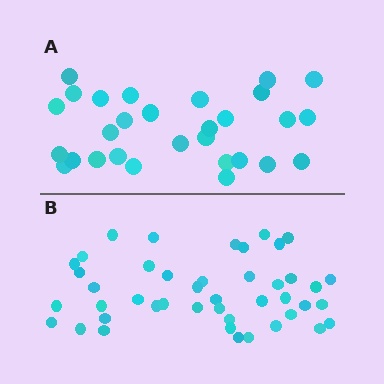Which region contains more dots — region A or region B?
Region B (the bottom region) has more dots.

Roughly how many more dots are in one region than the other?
Region B has approximately 15 more dots than region A.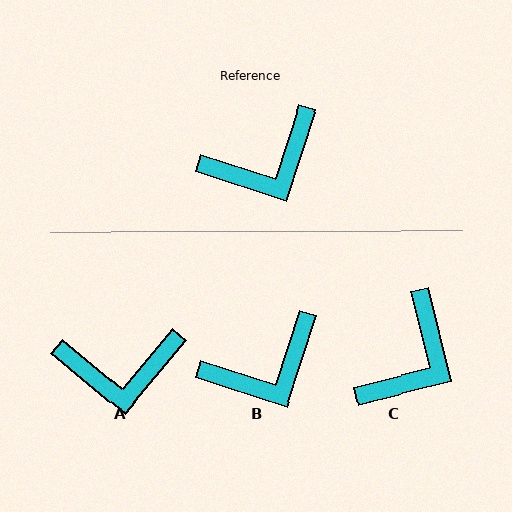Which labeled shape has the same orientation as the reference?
B.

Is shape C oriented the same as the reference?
No, it is off by about 32 degrees.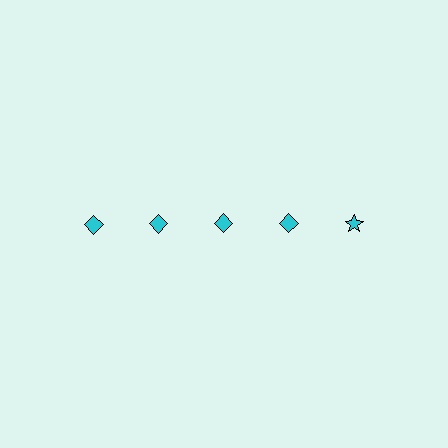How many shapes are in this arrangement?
There are 5 shapes arranged in a grid pattern.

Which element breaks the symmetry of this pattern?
The cyan star in the top row, rightmost column breaks the symmetry. All other shapes are cyan diamonds.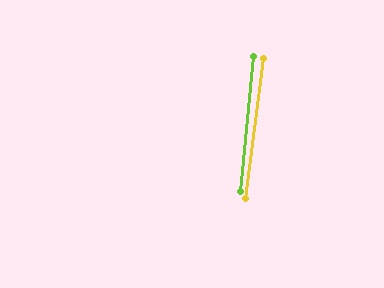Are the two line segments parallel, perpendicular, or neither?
Parallel — their directions differ by only 1.2°.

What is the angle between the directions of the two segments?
Approximately 1 degree.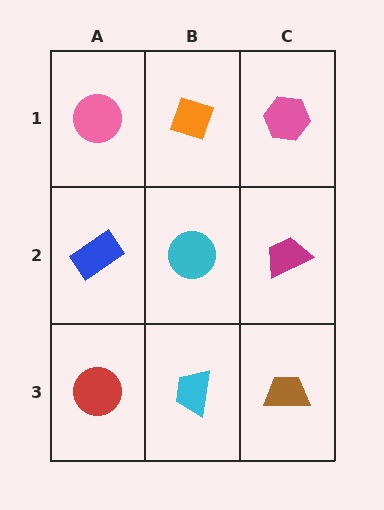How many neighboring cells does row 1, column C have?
2.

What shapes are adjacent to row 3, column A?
A blue rectangle (row 2, column A), a cyan trapezoid (row 3, column B).